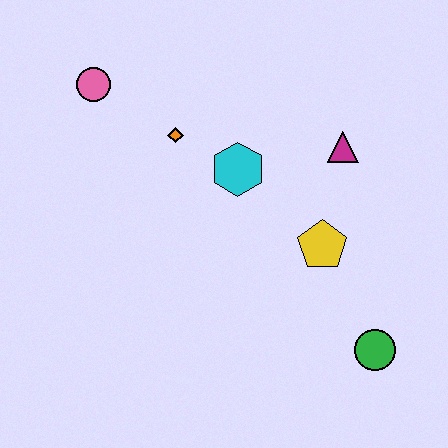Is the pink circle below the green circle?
No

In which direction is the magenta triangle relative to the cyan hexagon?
The magenta triangle is to the right of the cyan hexagon.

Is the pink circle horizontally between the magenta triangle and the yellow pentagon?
No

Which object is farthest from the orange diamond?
The green circle is farthest from the orange diamond.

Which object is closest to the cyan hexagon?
The orange diamond is closest to the cyan hexagon.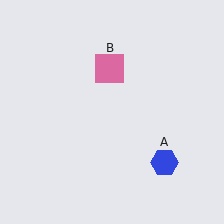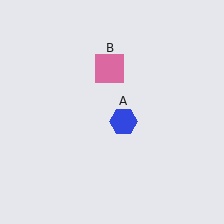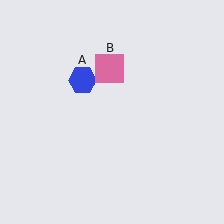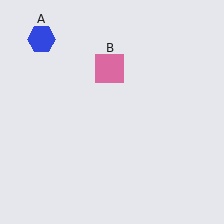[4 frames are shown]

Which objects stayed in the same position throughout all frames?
Pink square (object B) remained stationary.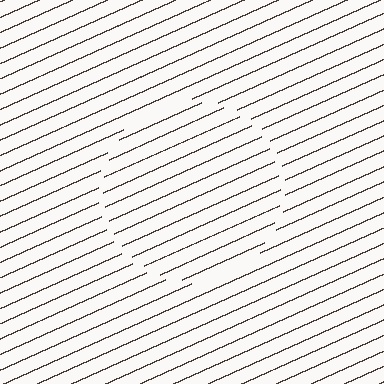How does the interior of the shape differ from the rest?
The interior of the shape contains the same grating, shifted by half a period — the contour is defined by the phase discontinuity where line-ends from the inner and outer gratings abut.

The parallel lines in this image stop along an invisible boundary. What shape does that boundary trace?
An illusory circle. The interior of the shape contains the same grating, shifted by half a period — the contour is defined by the phase discontinuity where line-ends from the inner and outer gratings abut.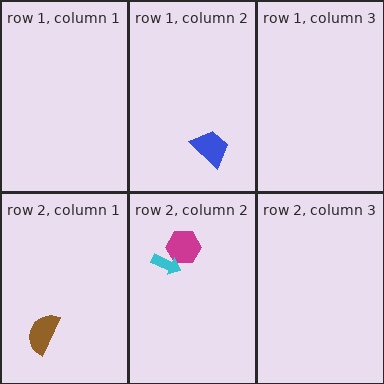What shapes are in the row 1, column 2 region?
The blue trapezoid.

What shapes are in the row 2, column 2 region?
The magenta hexagon, the cyan arrow.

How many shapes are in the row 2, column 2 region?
2.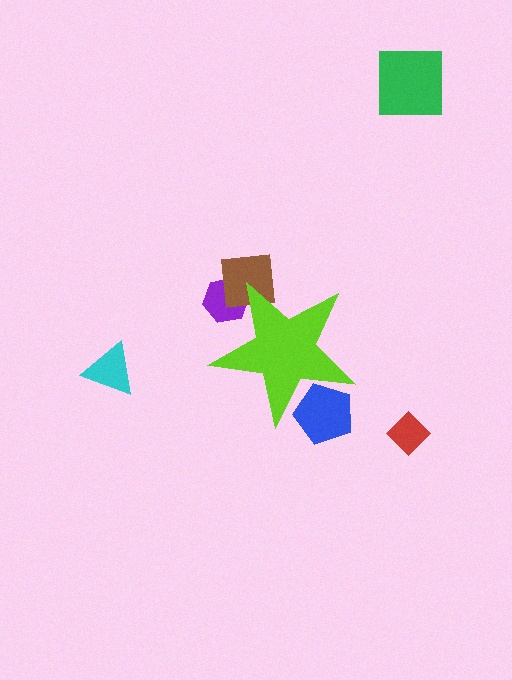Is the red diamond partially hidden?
No, the red diamond is fully visible.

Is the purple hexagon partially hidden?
Yes, the purple hexagon is partially hidden behind the lime star.